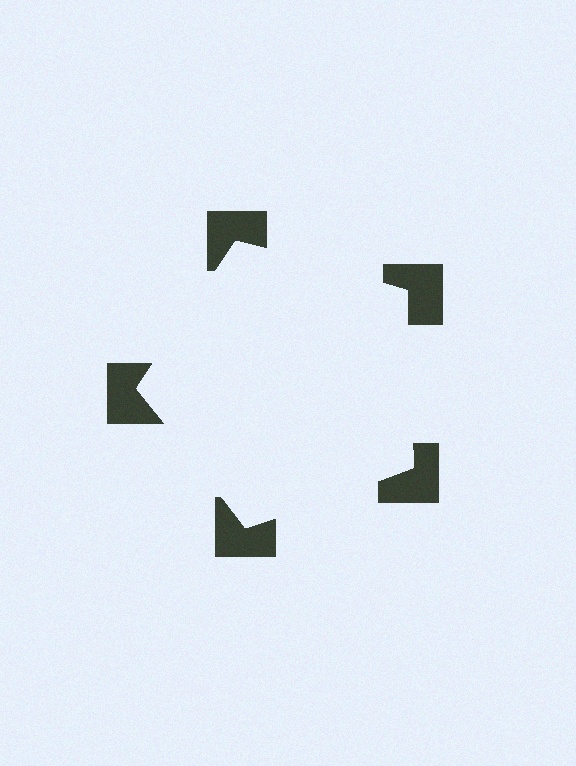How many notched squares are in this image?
There are 5 — one at each vertex of the illusory pentagon.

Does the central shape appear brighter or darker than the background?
It typically appears slightly brighter than the background, even though no actual brightness change is drawn.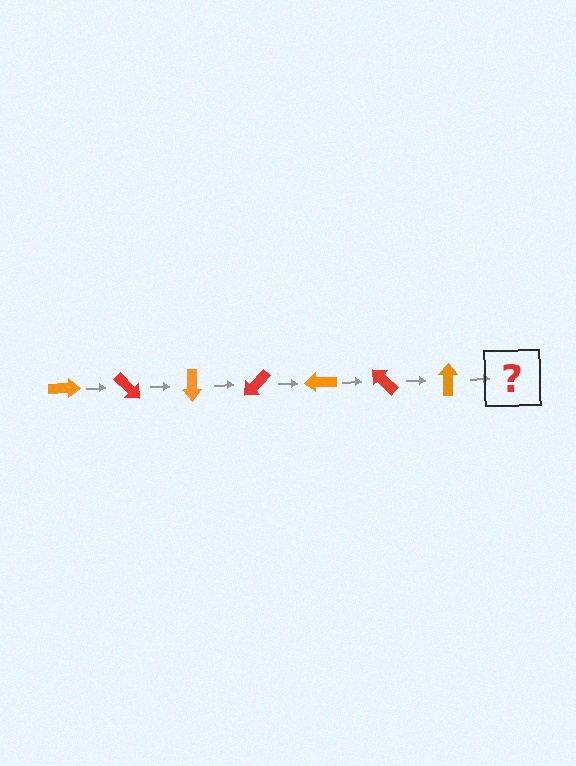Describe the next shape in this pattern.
It should be a red arrow, rotated 315 degrees from the start.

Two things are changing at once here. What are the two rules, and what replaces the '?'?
The two rules are that it rotates 45 degrees each step and the color cycles through orange and red. The '?' should be a red arrow, rotated 315 degrees from the start.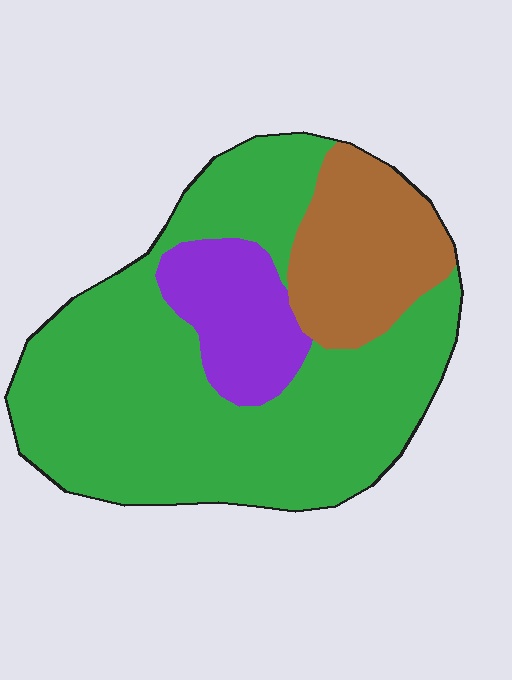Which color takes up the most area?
Green, at roughly 65%.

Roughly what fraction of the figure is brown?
Brown covers 19% of the figure.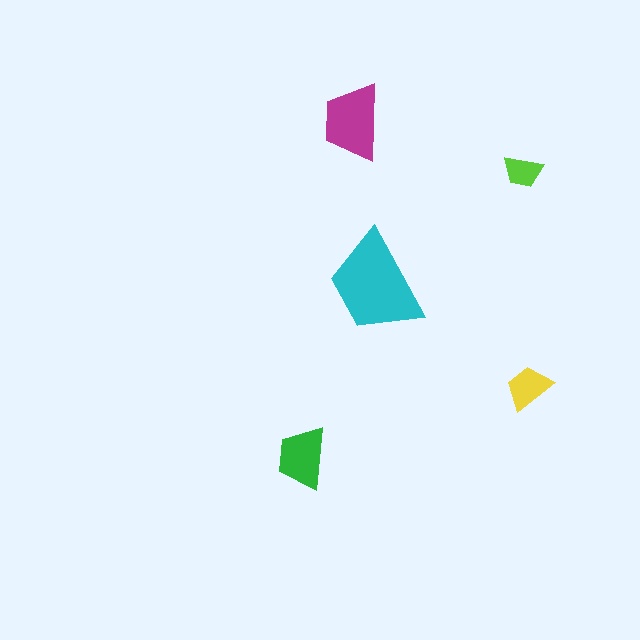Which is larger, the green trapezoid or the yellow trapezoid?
The green one.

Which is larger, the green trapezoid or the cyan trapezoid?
The cyan one.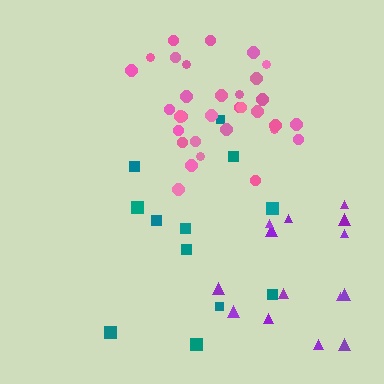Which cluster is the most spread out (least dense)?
Teal.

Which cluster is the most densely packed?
Pink.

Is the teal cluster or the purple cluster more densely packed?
Purple.